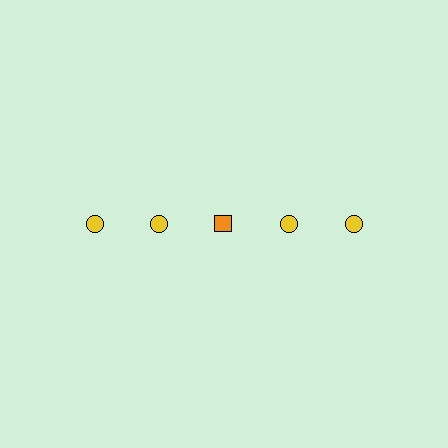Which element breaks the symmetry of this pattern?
The orange square in the top row, center column breaks the symmetry. All other shapes are yellow circles.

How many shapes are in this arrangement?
There are 5 shapes arranged in a grid pattern.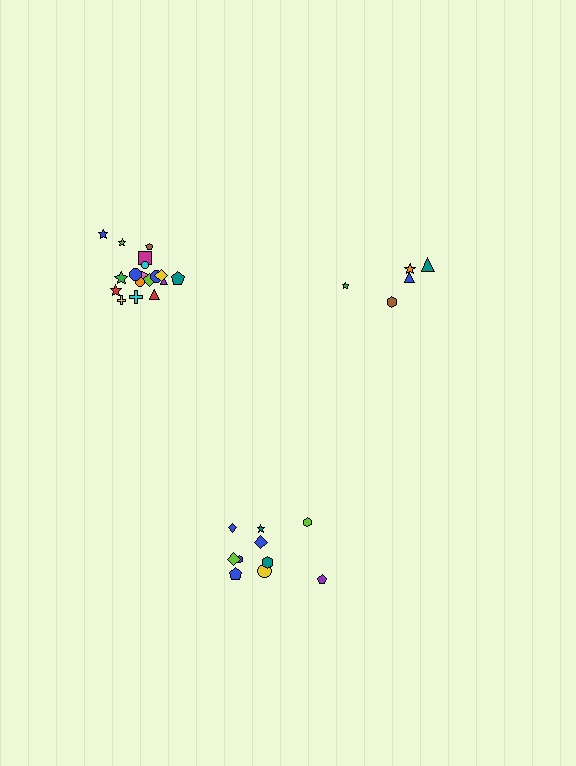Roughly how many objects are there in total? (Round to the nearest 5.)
Roughly 35 objects in total.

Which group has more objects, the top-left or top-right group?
The top-left group.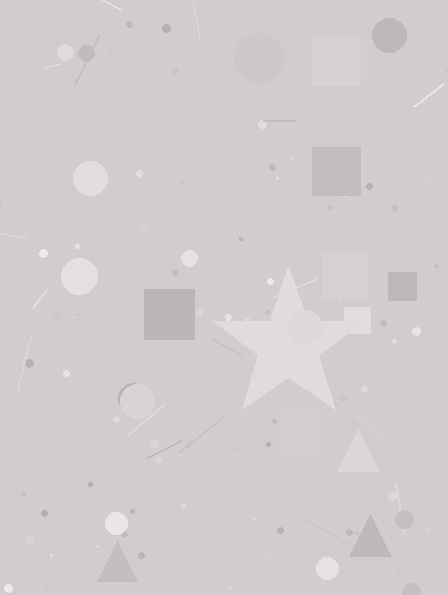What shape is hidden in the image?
A star is hidden in the image.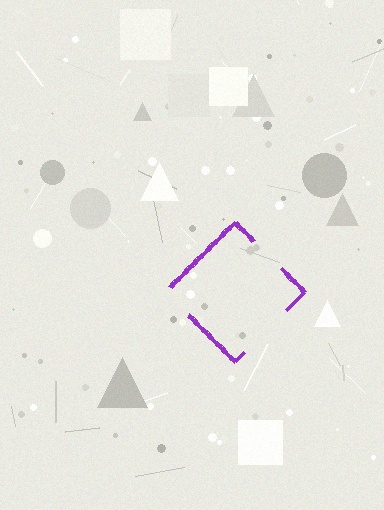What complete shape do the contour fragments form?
The contour fragments form a diamond.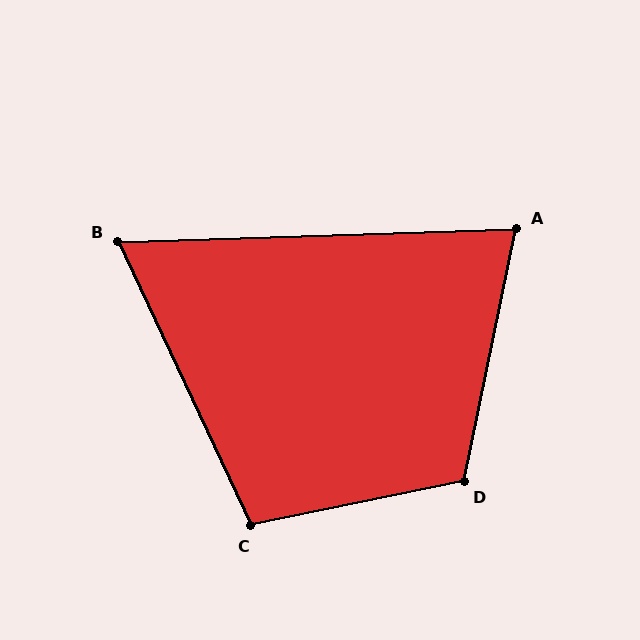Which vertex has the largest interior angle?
D, at approximately 113 degrees.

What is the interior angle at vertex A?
Approximately 77 degrees (acute).